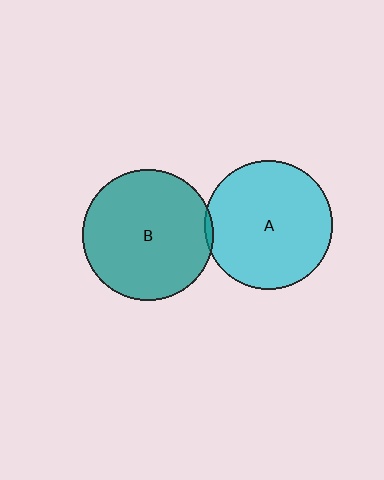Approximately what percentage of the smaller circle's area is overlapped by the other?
Approximately 5%.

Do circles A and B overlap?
Yes.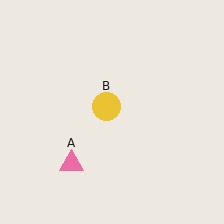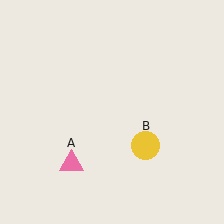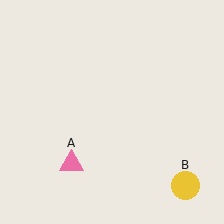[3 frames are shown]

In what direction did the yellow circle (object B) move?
The yellow circle (object B) moved down and to the right.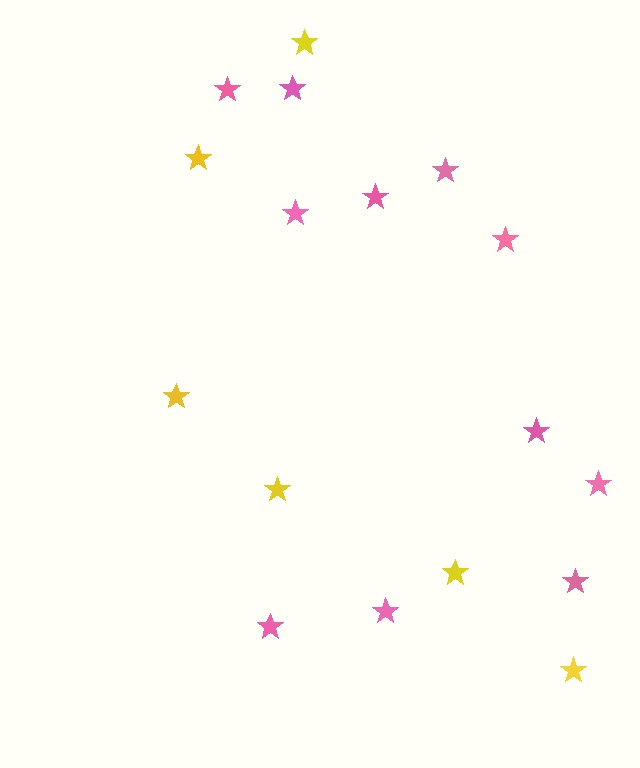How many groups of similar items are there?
There are 2 groups: one group of yellow stars (6) and one group of pink stars (11).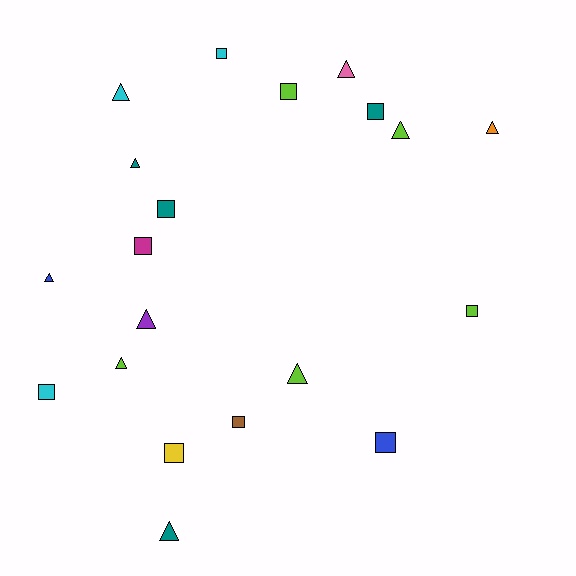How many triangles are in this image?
There are 10 triangles.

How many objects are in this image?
There are 20 objects.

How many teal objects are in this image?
There are 4 teal objects.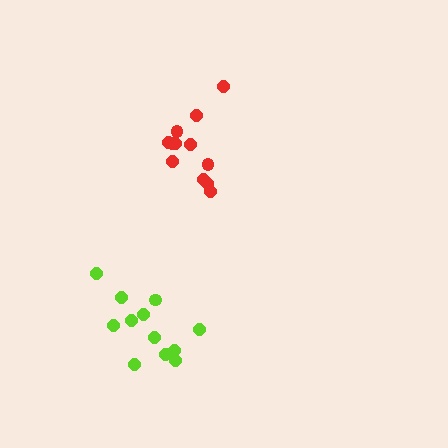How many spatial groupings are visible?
There are 2 spatial groupings.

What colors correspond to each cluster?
The clusters are colored: lime, red.